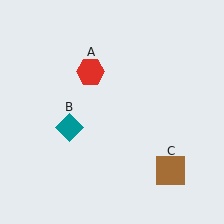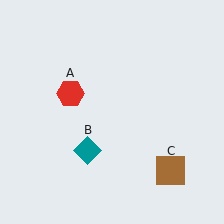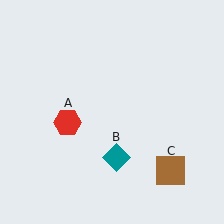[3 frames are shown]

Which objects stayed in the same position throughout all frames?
Brown square (object C) remained stationary.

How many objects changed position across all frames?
2 objects changed position: red hexagon (object A), teal diamond (object B).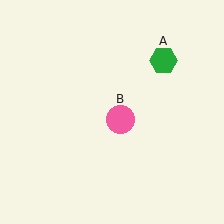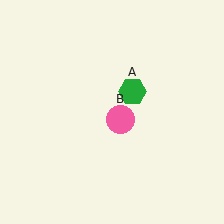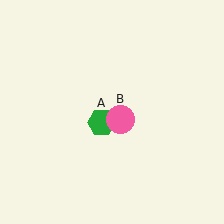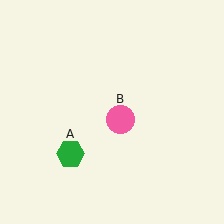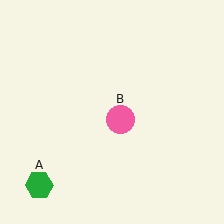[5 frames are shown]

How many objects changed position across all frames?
1 object changed position: green hexagon (object A).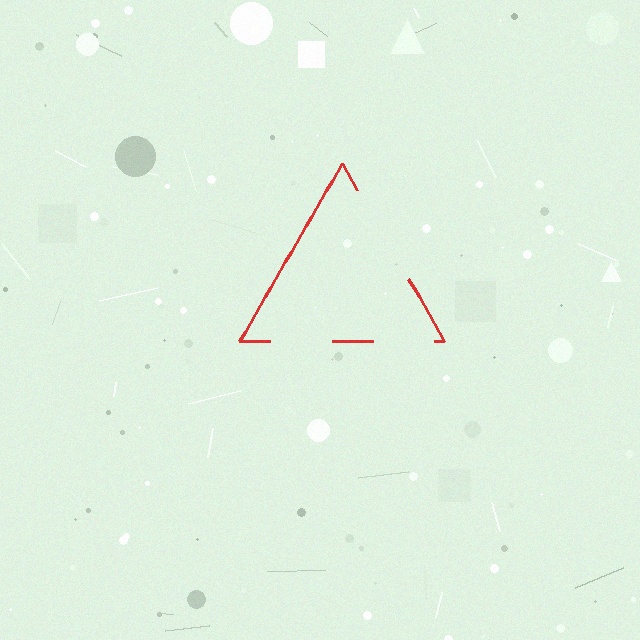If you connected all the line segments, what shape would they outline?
They would outline a triangle.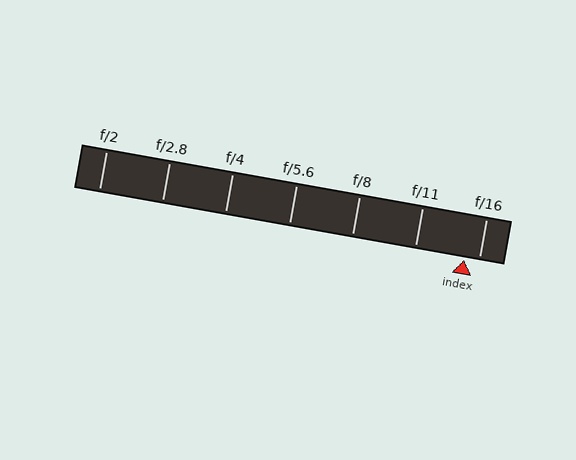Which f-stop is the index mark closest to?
The index mark is closest to f/16.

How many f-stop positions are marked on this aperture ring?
There are 7 f-stop positions marked.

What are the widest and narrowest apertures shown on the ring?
The widest aperture shown is f/2 and the narrowest is f/16.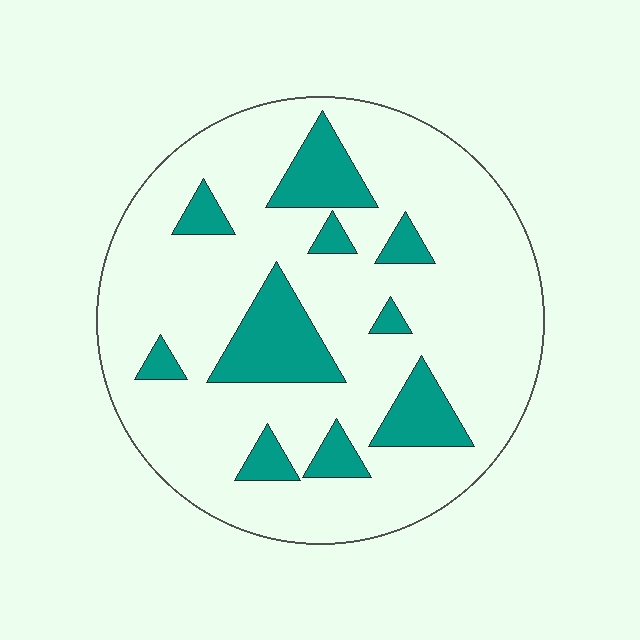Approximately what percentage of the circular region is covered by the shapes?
Approximately 20%.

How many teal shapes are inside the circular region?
10.